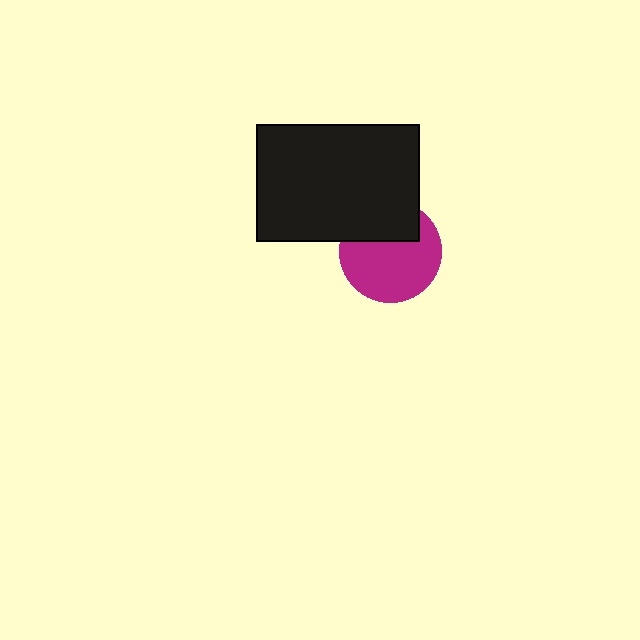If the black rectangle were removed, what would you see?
You would see the complete magenta circle.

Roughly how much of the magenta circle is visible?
Most of it is visible (roughly 68%).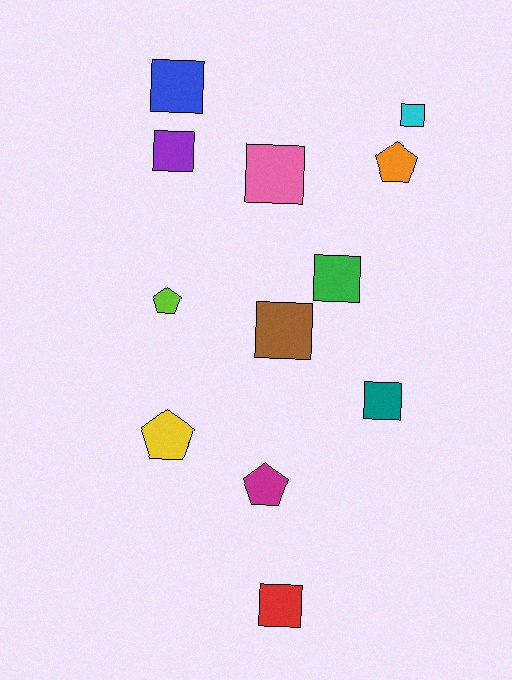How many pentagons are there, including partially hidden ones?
There are 4 pentagons.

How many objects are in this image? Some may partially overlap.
There are 12 objects.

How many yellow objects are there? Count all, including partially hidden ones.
There is 1 yellow object.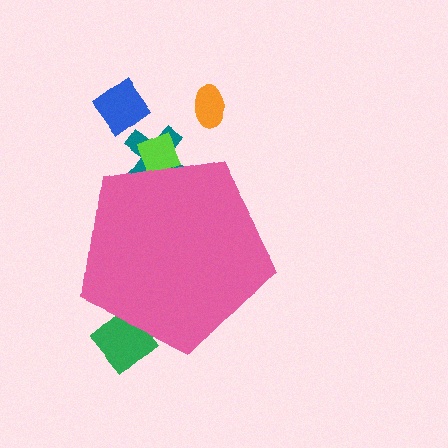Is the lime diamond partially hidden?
Yes, the lime diamond is partially hidden behind the pink pentagon.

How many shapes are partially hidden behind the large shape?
3 shapes are partially hidden.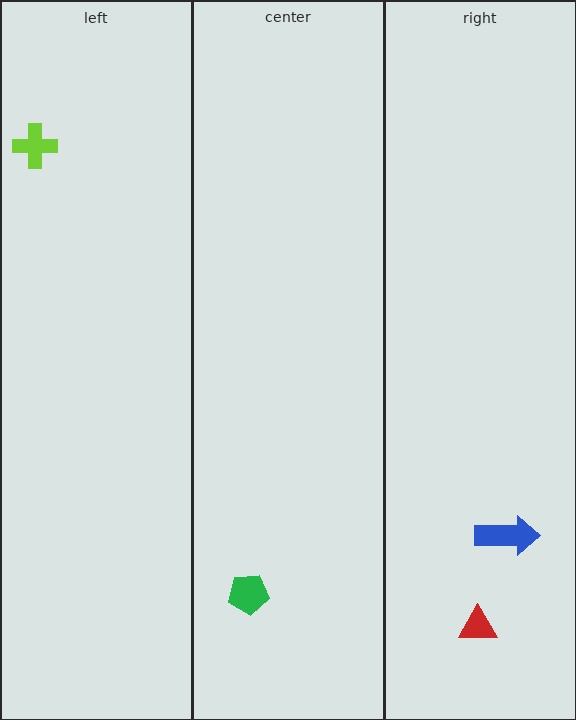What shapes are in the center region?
The green pentagon.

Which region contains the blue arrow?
The right region.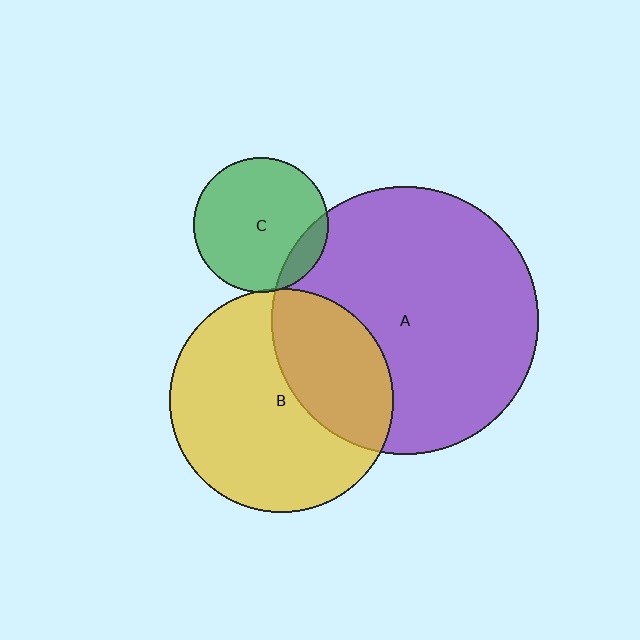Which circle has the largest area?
Circle A (purple).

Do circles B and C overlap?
Yes.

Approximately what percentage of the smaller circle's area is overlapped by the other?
Approximately 5%.